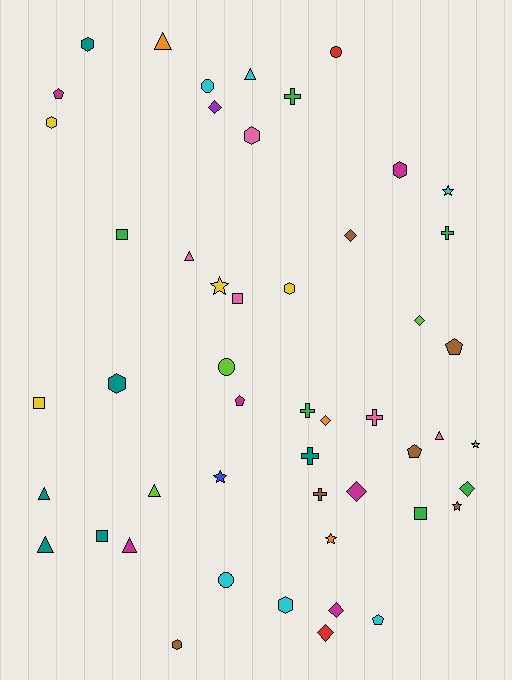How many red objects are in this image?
There are 2 red objects.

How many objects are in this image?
There are 50 objects.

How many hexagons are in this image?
There are 8 hexagons.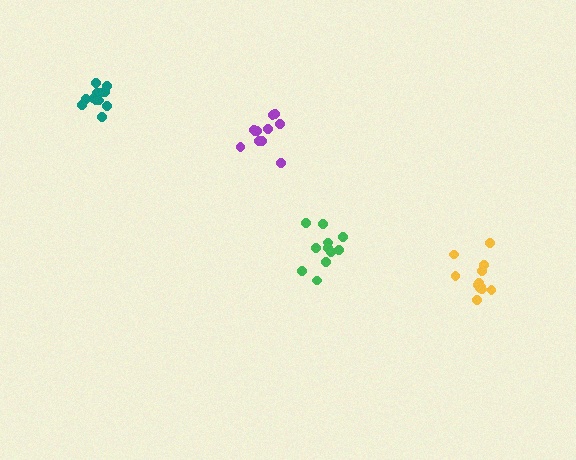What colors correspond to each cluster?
The clusters are colored: purple, green, teal, yellow.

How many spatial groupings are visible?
There are 4 spatial groupings.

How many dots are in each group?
Group 1: 11 dots, Group 2: 11 dots, Group 3: 12 dots, Group 4: 12 dots (46 total).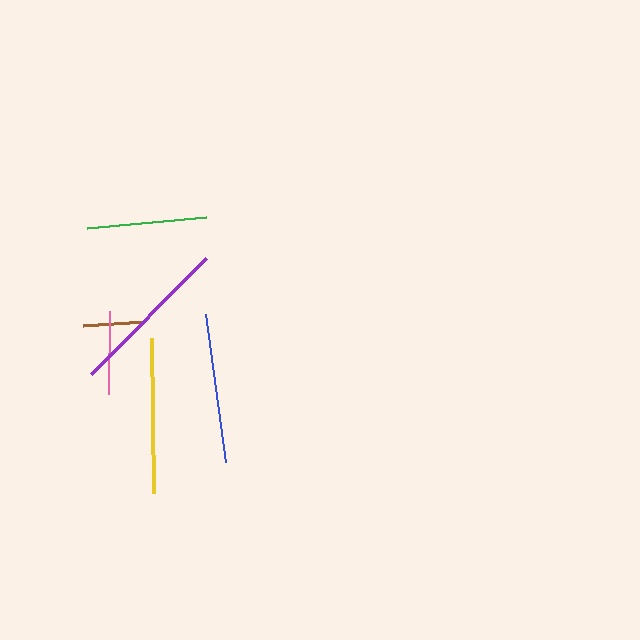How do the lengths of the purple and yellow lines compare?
The purple and yellow lines are approximately the same length.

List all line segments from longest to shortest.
From longest to shortest: purple, yellow, blue, green, pink, brown.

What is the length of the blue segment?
The blue segment is approximately 150 pixels long.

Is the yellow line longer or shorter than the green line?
The yellow line is longer than the green line.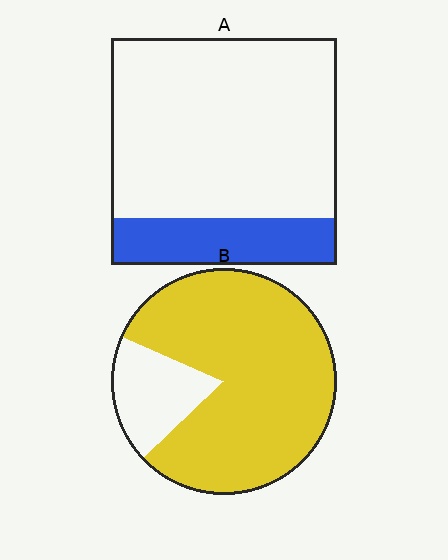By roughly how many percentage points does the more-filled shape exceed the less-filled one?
By roughly 60 percentage points (B over A).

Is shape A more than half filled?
No.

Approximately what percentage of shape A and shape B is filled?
A is approximately 20% and B is approximately 80%.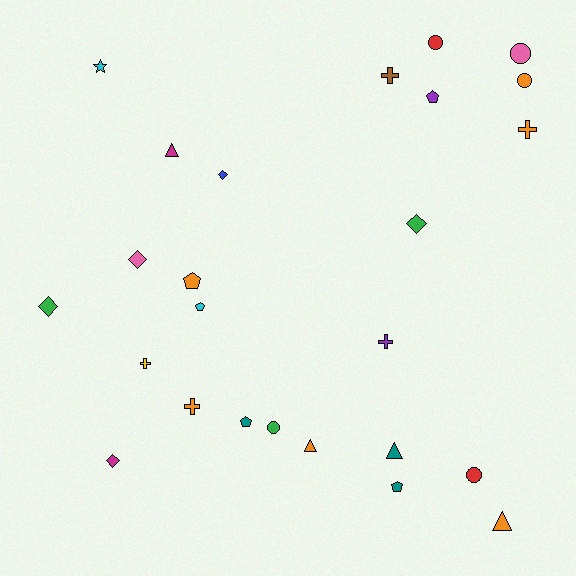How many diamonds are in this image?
There are 5 diamonds.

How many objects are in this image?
There are 25 objects.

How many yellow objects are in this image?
There is 1 yellow object.